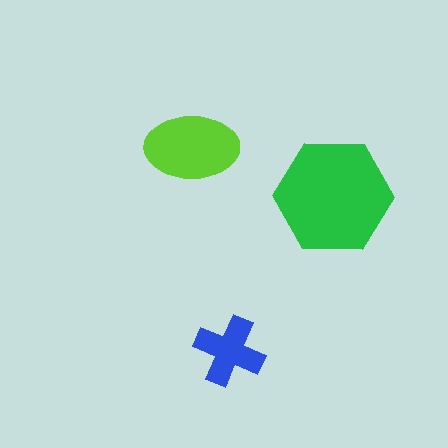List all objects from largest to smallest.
The green hexagon, the lime ellipse, the blue cross.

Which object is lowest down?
The blue cross is bottommost.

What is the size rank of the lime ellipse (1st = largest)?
2nd.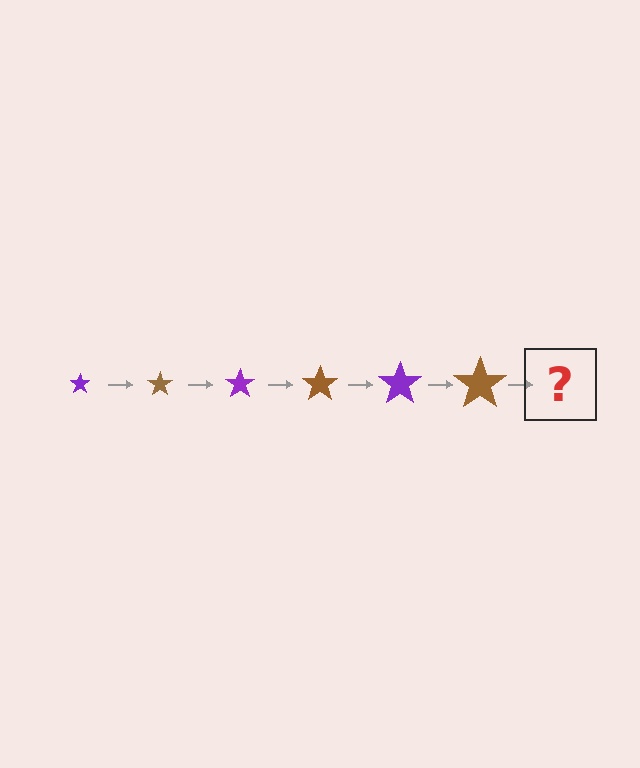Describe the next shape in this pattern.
It should be a purple star, larger than the previous one.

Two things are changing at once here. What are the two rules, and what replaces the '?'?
The two rules are that the star grows larger each step and the color cycles through purple and brown. The '?' should be a purple star, larger than the previous one.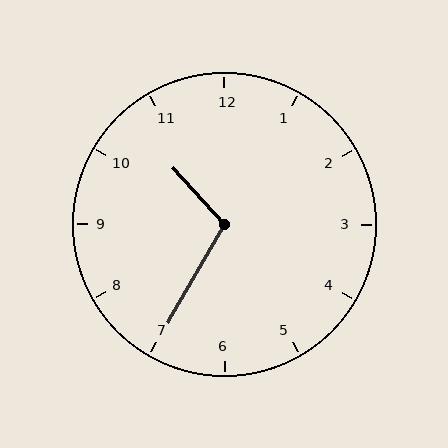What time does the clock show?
10:35.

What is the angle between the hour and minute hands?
Approximately 108 degrees.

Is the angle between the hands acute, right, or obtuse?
It is obtuse.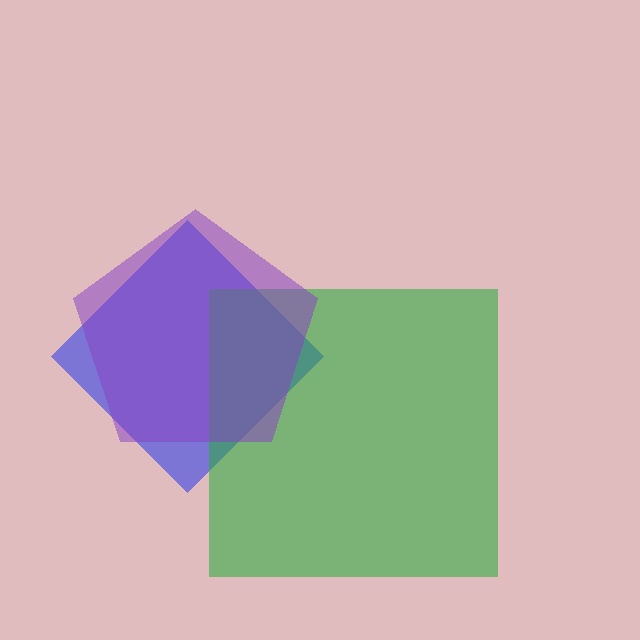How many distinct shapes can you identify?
There are 3 distinct shapes: a blue diamond, a green square, a purple pentagon.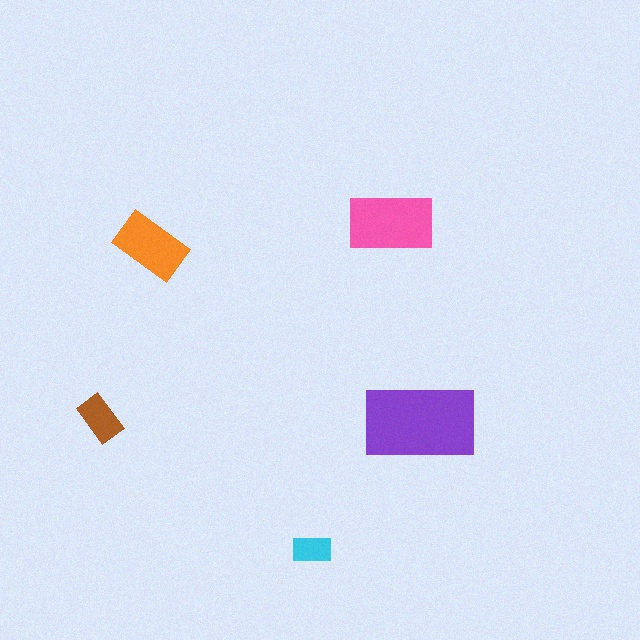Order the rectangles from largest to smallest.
the purple one, the pink one, the orange one, the brown one, the cyan one.